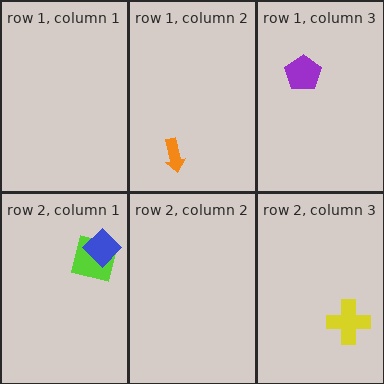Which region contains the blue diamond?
The row 2, column 1 region.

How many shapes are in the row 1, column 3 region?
1.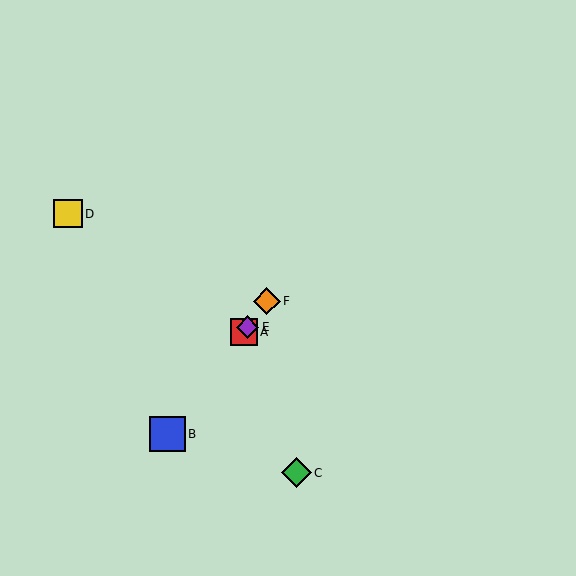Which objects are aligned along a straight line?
Objects A, B, E, F are aligned along a straight line.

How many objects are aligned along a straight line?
4 objects (A, B, E, F) are aligned along a straight line.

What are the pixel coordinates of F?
Object F is at (267, 301).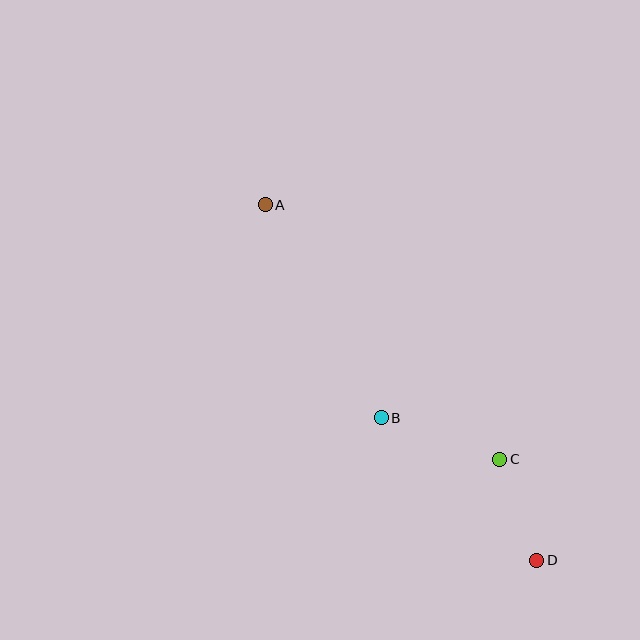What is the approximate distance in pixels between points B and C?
The distance between B and C is approximately 125 pixels.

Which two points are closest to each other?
Points C and D are closest to each other.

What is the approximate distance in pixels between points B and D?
The distance between B and D is approximately 211 pixels.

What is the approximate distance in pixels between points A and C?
The distance between A and C is approximately 346 pixels.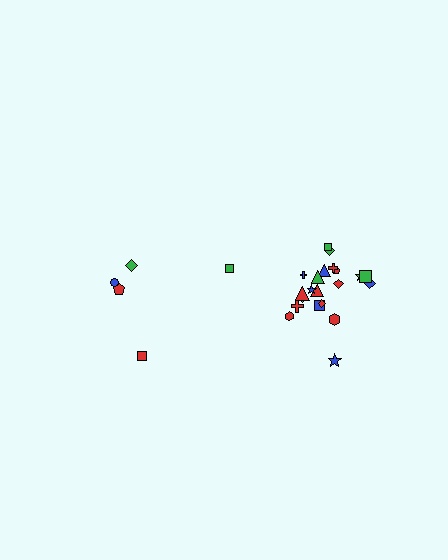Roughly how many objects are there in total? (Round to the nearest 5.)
Roughly 25 objects in total.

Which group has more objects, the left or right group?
The right group.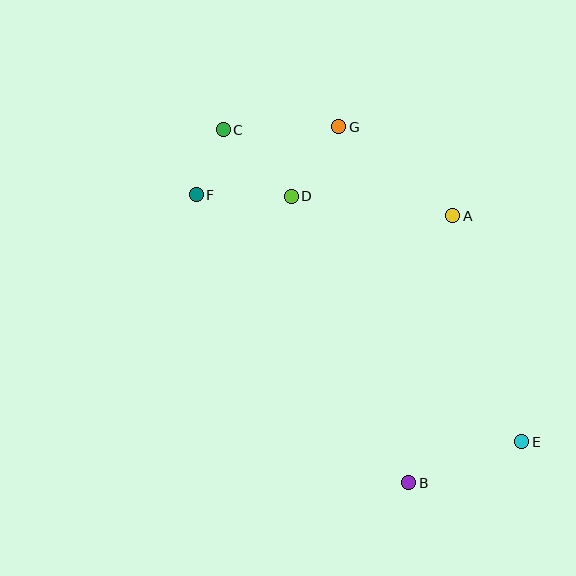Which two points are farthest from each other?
Points C and E are farthest from each other.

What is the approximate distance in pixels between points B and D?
The distance between B and D is approximately 310 pixels.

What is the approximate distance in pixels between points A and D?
The distance between A and D is approximately 163 pixels.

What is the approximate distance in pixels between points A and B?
The distance between A and B is approximately 271 pixels.